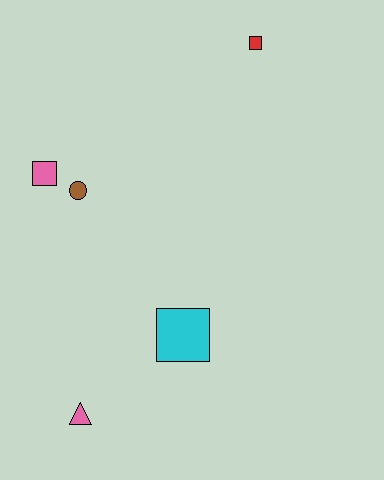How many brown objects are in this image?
There is 1 brown object.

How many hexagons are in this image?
There are no hexagons.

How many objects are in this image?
There are 5 objects.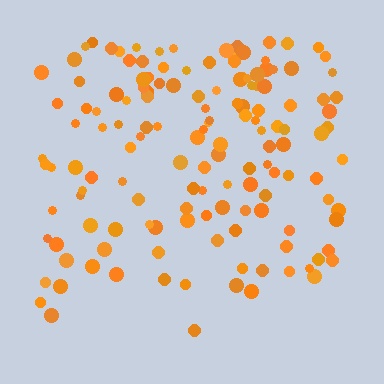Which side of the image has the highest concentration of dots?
The top.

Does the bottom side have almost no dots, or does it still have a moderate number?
Still a moderate number, just noticeably fewer than the top.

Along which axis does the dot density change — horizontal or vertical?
Vertical.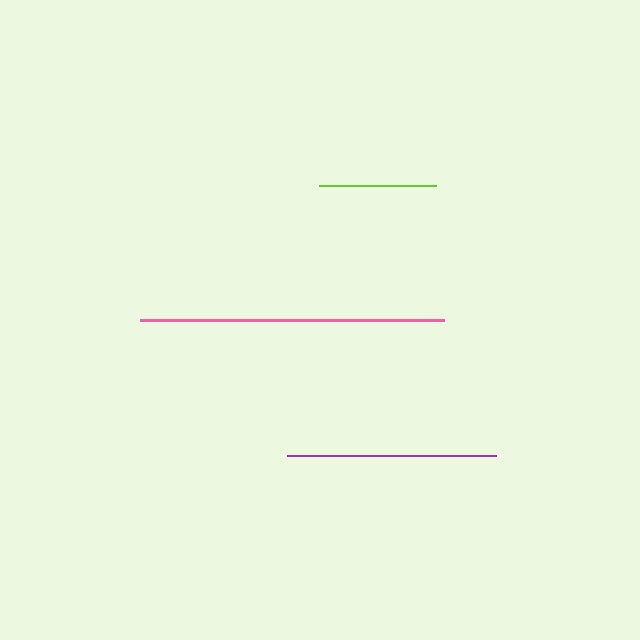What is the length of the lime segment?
The lime segment is approximately 117 pixels long.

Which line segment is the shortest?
The lime line is the shortest at approximately 117 pixels.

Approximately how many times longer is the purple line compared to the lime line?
The purple line is approximately 1.8 times the length of the lime line.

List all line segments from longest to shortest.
From longest to shortest: pink, purple, lime.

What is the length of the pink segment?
The pink segment is approximately 304 pixels long.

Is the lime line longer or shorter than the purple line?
The purple line is longer than the lime line.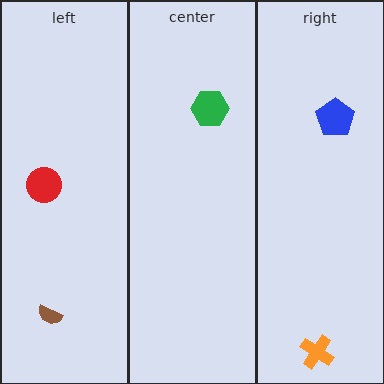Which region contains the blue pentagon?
The right region.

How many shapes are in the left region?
2.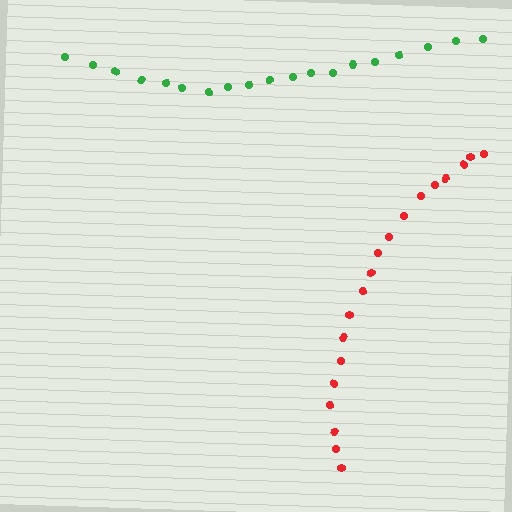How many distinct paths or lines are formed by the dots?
There are 2 distinct paths.